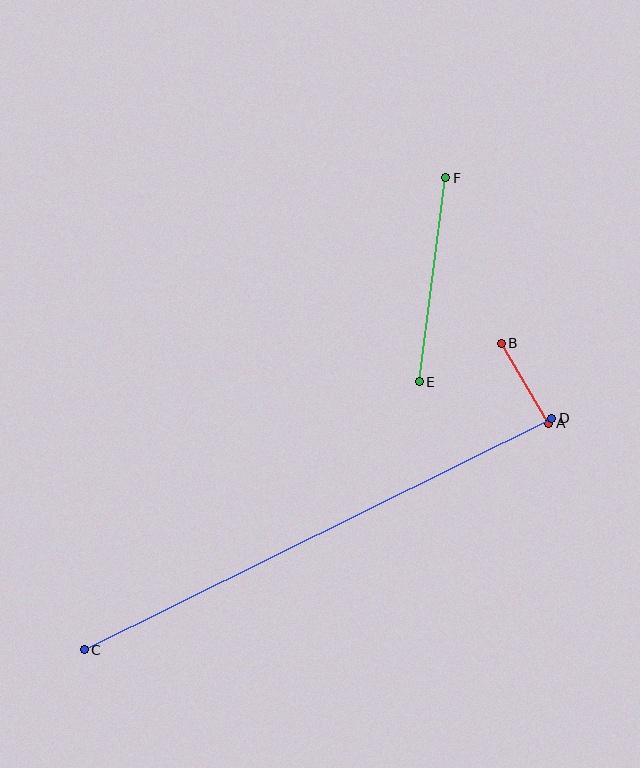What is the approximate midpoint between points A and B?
The midpoint is at approximately (525, 383) pixels.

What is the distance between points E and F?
The distance is approximately 206 pixels.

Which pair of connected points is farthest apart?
Points C and D are farthest apart.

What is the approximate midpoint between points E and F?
The midpoint is at approximately (432, 280) pixels.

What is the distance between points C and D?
The distance is approximately 522 pixels.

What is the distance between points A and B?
The distance is approximately 93 pixels.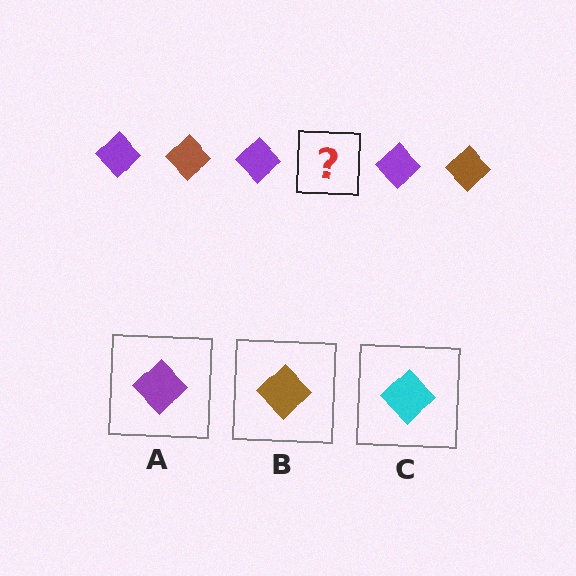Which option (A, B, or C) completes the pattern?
B.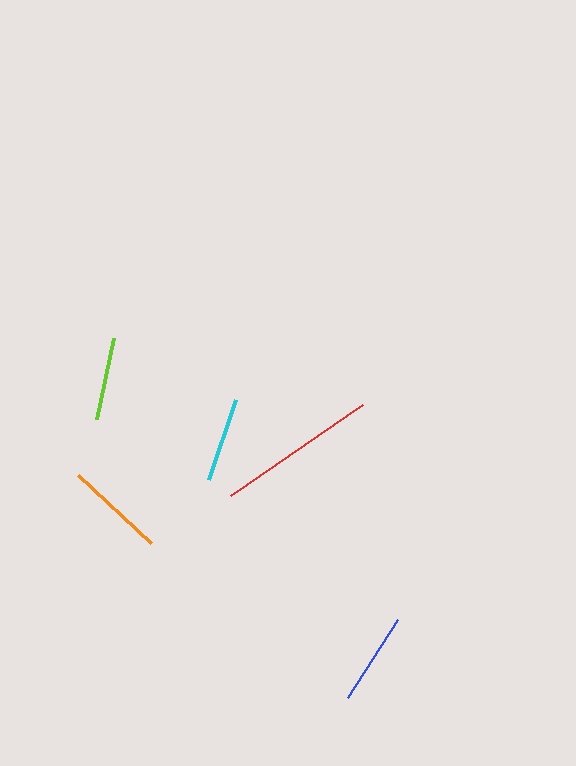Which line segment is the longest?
The red line is the longest at approximately 160 pixels.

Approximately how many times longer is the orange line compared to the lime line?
The orange line is approximately 1.2 times the length of the lime line.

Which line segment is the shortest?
The lime line is the shortest at approximately 83 pixels.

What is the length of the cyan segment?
The cyan segment is approximately 84 pixels long.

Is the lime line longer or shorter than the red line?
The red line is longer than the lime line.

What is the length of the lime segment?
The lime segment is approximately 83 pixels long.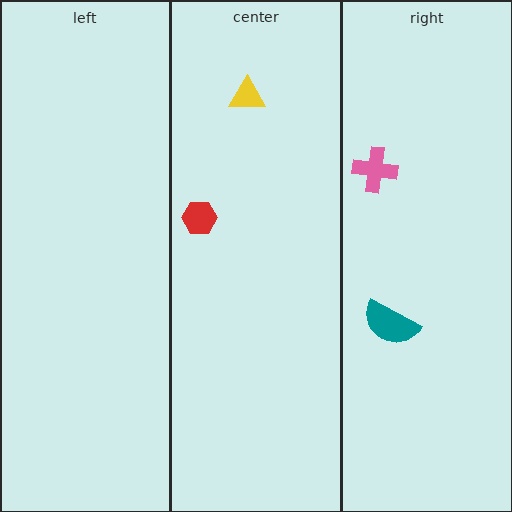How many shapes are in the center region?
2.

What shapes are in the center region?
The yellow triangle, the red hexagon.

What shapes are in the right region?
The teal semicircle, the pink cross.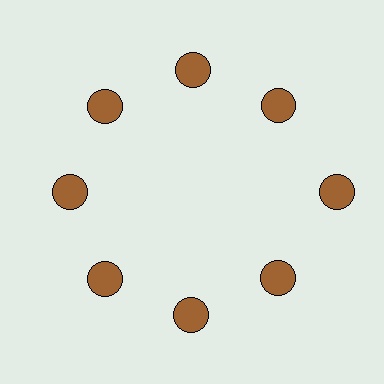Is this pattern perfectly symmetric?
No. The 8 brown circles are arranged in a ring, but one element near the 3 o'clock position is pushed outward from the center, breaking the 8-fold rotational symmetry.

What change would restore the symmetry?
The symmetry would be restored by moving it inward, back onto the ring so that all 8 circles sit at equal angles and equal distance from the center.